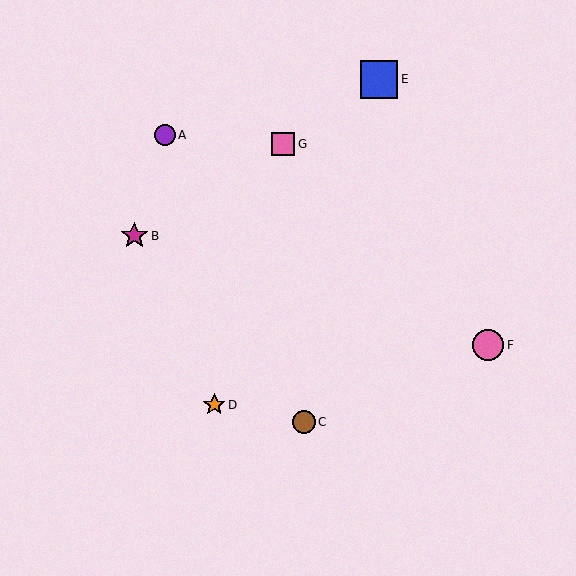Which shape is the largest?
The blue square (labeled E) is the largest.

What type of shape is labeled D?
Shape D is an orange star.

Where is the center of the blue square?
The center of the blue square is at (379, 79).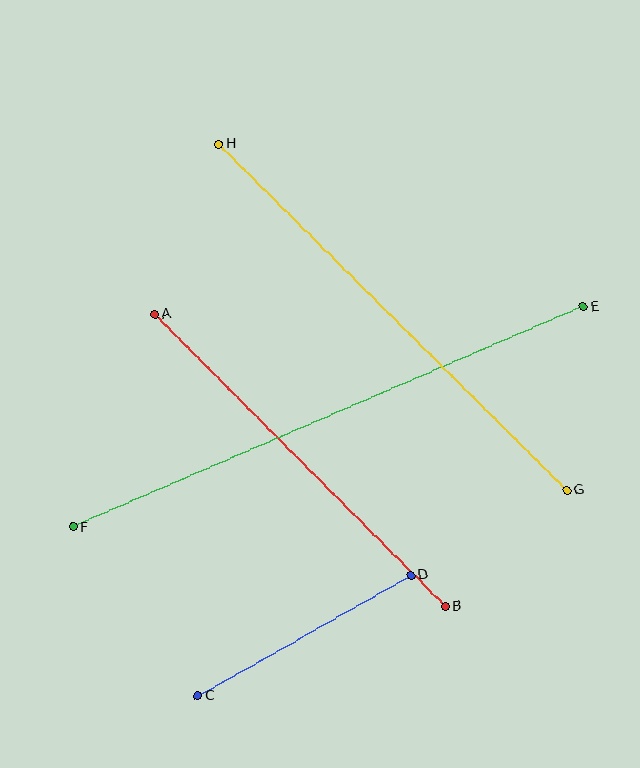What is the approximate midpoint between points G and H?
The midpoint is at approximately (393, 317) pixels.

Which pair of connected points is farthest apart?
Points E and F are farthest apart.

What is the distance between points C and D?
The distance is approximately 244 pixels.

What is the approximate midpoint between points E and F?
The midpoint is at approximately (328, 417) pixels.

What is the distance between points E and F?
The distance is approximately 556 pixels.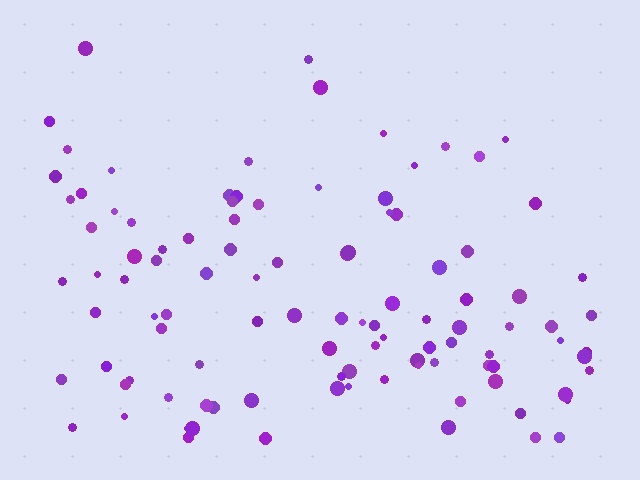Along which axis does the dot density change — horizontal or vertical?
Vertical.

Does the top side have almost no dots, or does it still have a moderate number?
Still a moderate number, just noticeably fewer than the bottom.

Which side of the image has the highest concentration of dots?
The bottom.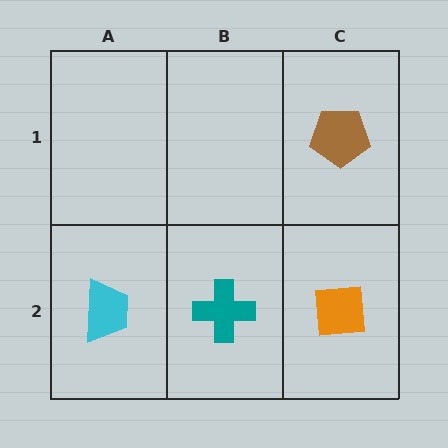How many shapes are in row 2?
3 shapes.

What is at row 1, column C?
A brown pentagon.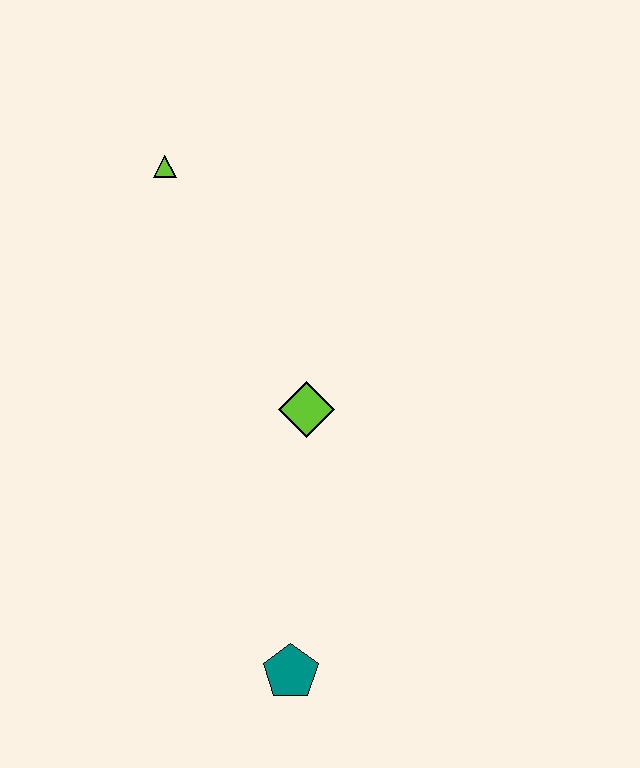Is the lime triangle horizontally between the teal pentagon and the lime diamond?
No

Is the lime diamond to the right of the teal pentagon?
Yes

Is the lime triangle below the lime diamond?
No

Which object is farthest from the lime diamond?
The lime triangle is farthest from the lime diamond.